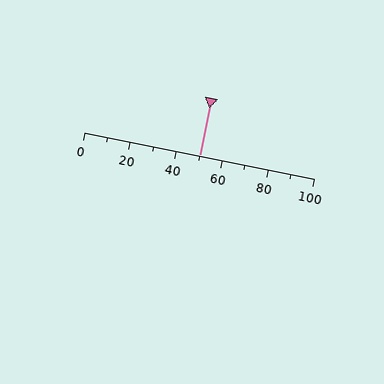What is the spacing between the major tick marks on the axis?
The major ticks are spaced 20 apart.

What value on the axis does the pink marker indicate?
The marker indicates approximately 50.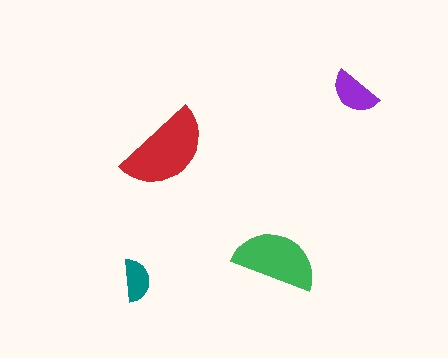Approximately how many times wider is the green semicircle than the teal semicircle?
About 2 times wider.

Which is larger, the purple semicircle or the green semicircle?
The green one.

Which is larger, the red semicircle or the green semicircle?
The red one.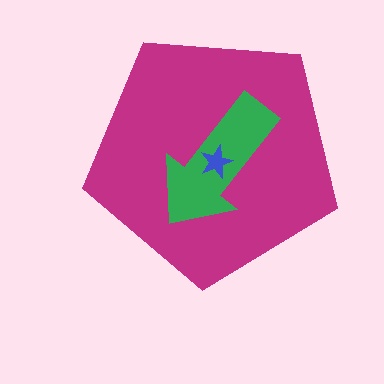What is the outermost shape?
The magenta pentagon.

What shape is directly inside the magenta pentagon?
The green arrow.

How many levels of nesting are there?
3.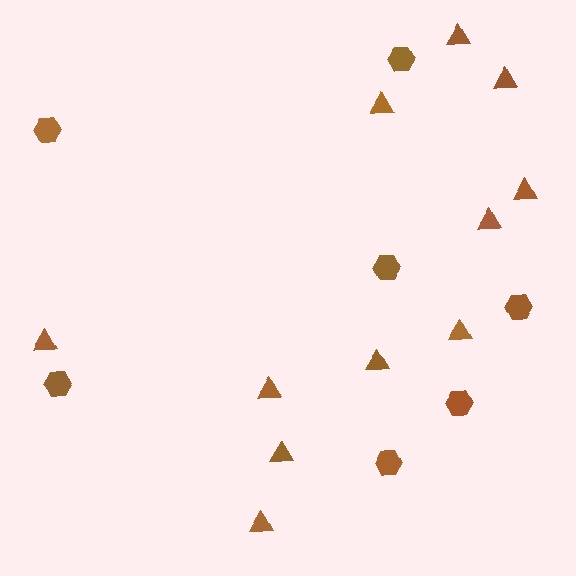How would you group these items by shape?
There are 2 groups: one group of hexagons (7) and one group of triangles (11).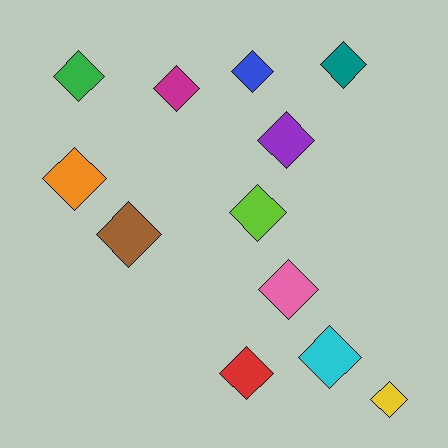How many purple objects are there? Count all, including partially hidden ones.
There is 1 purple object.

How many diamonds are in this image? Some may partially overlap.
There are 12 diamonds.